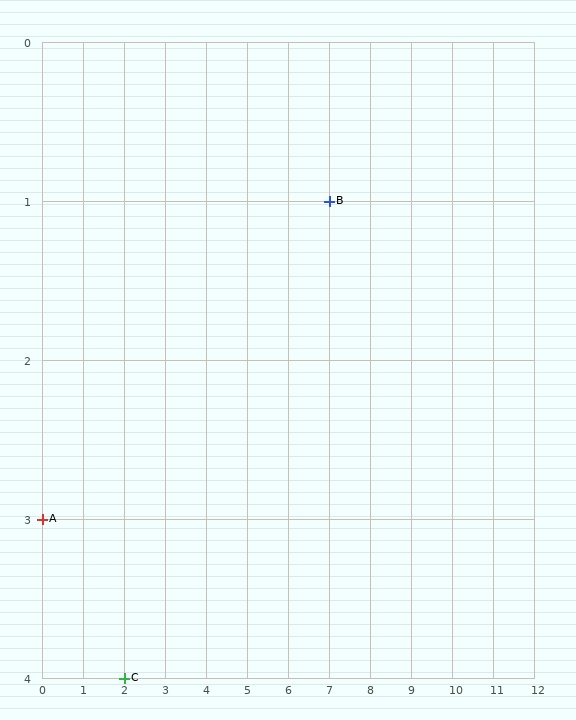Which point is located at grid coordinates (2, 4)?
Point C is at (2, 4).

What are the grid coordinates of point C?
Point C is at grid coordinates (2, 4).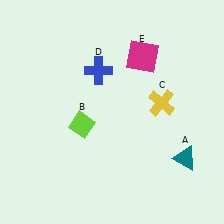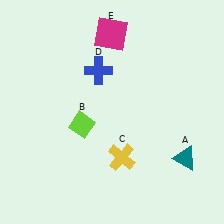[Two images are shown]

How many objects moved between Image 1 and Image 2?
2 objects moved between the two images.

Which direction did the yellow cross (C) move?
The yellow cross (C) moved down.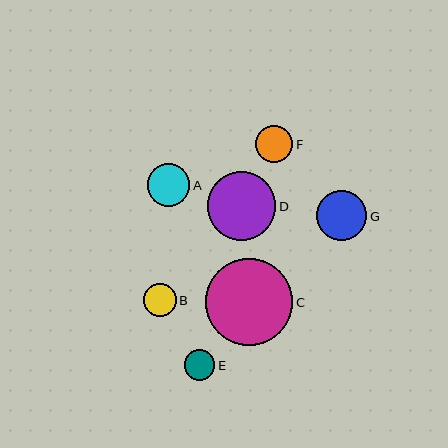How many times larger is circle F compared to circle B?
Circle F is approximately 1.1 times the size of circle B.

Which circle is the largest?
Circle C is the largest with a size of approximately 87 pixels.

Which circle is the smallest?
Circle E is the smallest with a size of approximately 31 pixels.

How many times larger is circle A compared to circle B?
Circle A is approximately 1.3 times the size of circle B.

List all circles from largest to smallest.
From largest to smallest: C, D, G, A, F, B, E.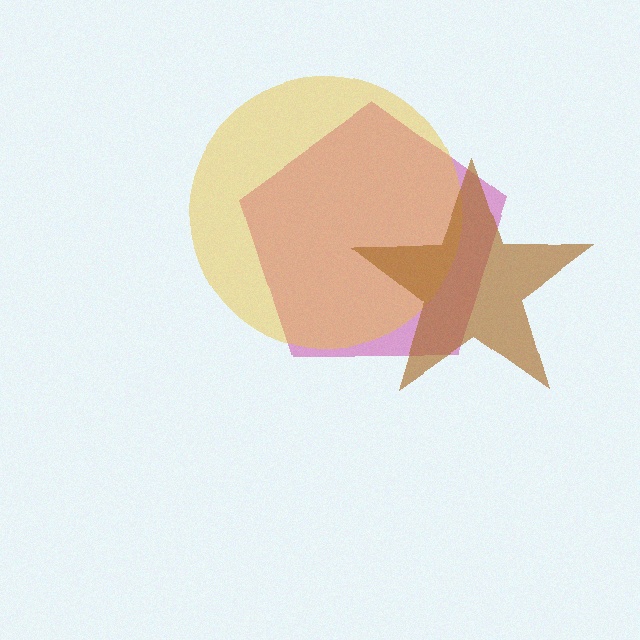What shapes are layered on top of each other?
The layered shapes are: a magenta pentagon, a yellow circle, a brown star.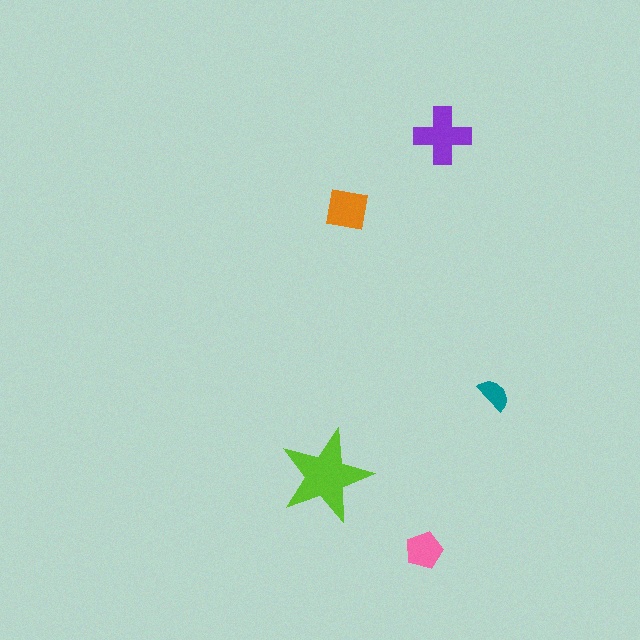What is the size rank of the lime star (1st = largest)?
1st.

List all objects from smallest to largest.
The teal semicircle, the pink pentagon, the orange square, the purple cross, the lime star.